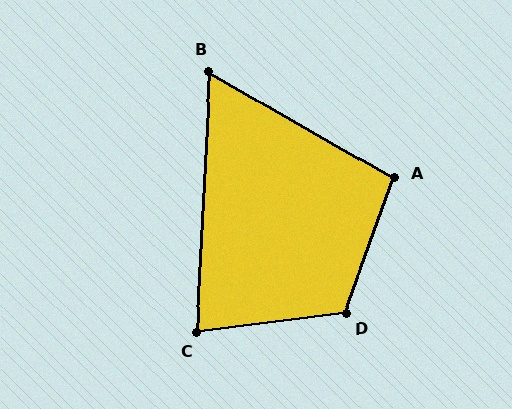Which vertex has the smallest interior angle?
B, at approximately 63 degrees.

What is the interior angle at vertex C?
Approximately 80 degrees (acute).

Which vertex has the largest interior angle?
D, at approximately 117 degrees.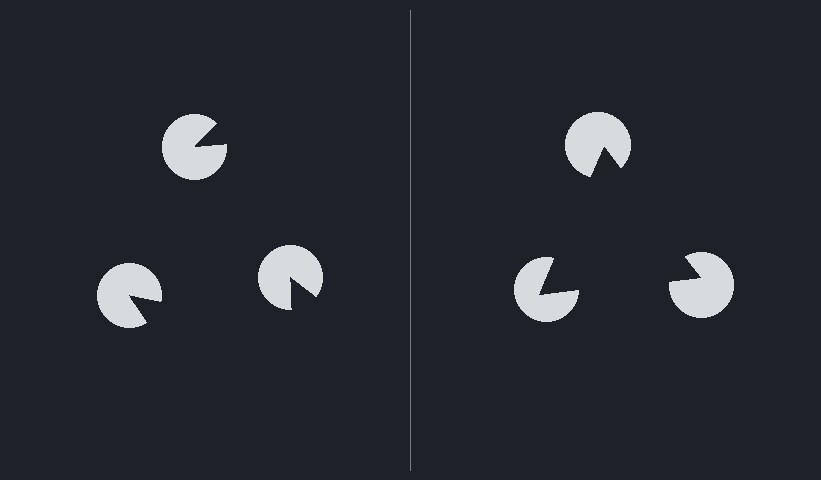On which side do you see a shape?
An illusory triangle appears on the right side. On the left side the wedge cuts are rotated, so no coherent shape forms.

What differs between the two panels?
The pac-man discs are positioned identically on both sides; only the wedge orientations differ. On the right they align to a triangle; on the left they are misaligned.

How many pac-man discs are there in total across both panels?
6 — 3 on each side.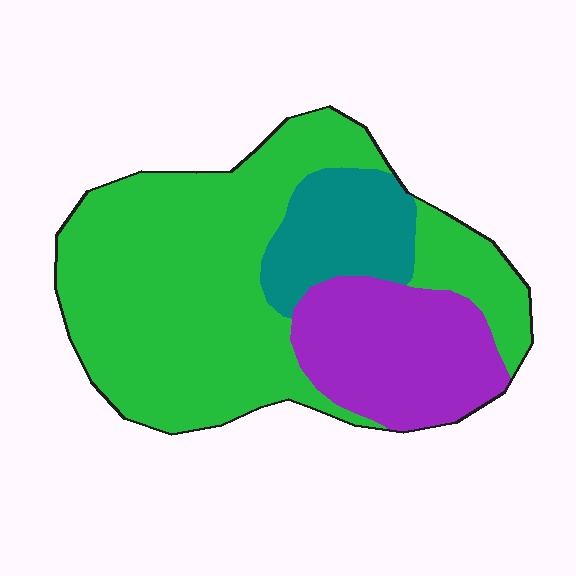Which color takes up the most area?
Green, at roughly 65%.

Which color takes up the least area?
Teal, at roughly 15%.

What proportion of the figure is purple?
Purple covers 23% of the figure.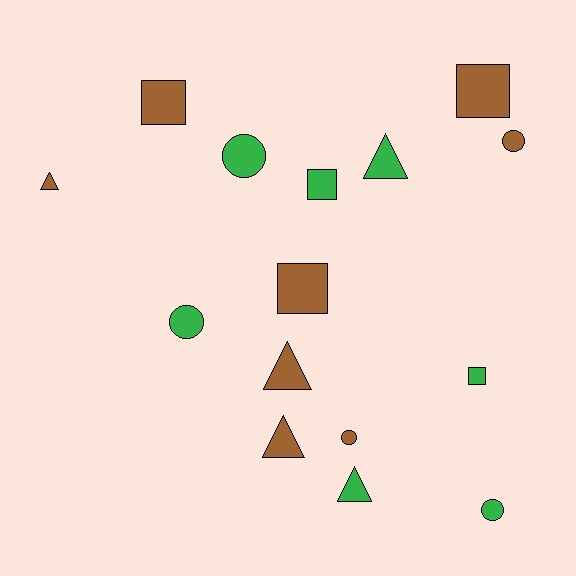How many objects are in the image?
There are 15 objects.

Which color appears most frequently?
Brown, with 8 objects.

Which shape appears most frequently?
Square, with 5 objects.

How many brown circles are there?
There are 2 brown circles.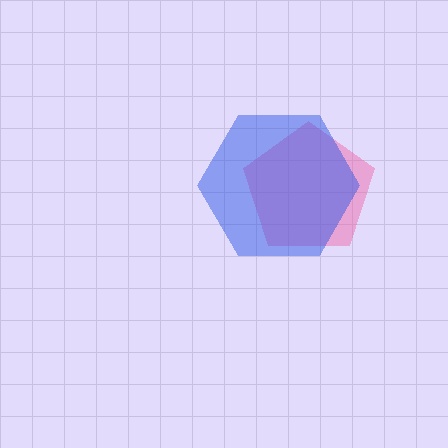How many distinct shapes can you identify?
There are 2 distinct shapes: a pink pentagon, a blue hexagon.